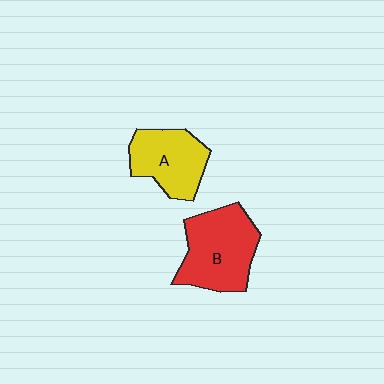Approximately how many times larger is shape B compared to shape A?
Approximately 1.3 times.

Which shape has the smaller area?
Shape A (yellow).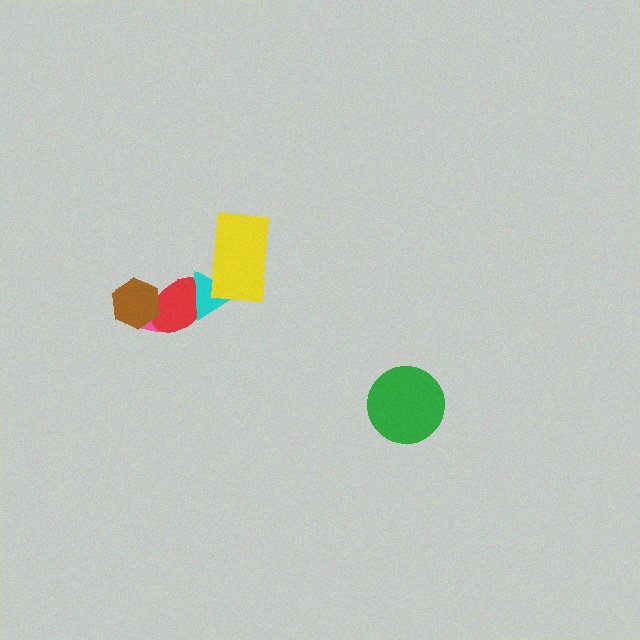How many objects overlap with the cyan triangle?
2 objects overlap with the cyan triangle.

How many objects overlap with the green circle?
0 objects overlap with the green circle.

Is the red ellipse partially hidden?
Yes, it is partially covered by another shape.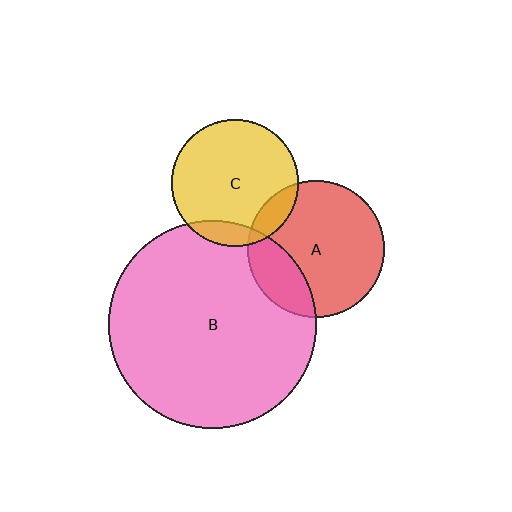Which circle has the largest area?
Circle B (pink).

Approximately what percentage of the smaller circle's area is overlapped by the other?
Approximately 10%.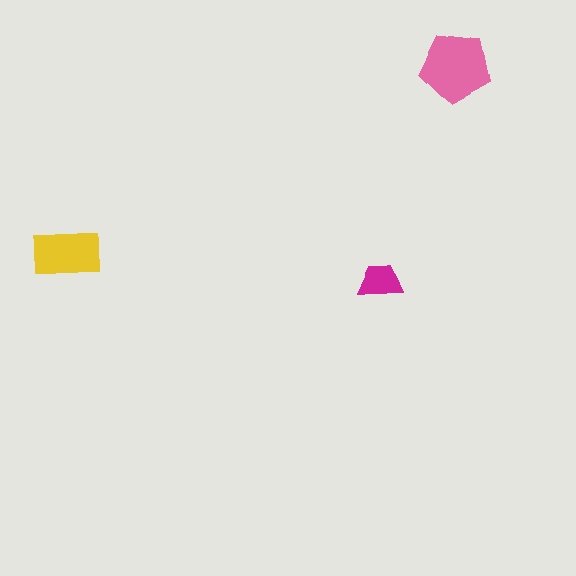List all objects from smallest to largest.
The magenta trapezoid, the yellow rectangle, the pink pentagon.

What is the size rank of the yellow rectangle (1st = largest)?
2nd.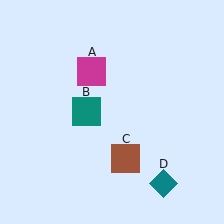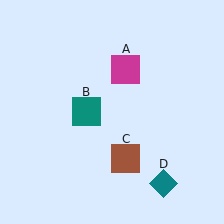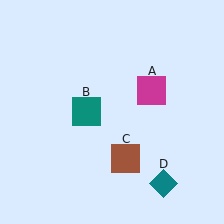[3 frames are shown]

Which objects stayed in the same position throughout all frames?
Teal square (object B) and brown square (object C) and teal diamond (object D) remained stationary.